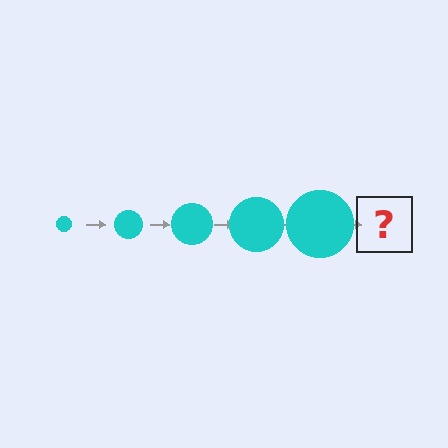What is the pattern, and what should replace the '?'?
The pattern is that the circle gets progressively larger each step. The '?' should be a cyan circle, larger than the previous one.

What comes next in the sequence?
The next element should be a cyan circle, larger than the previous one.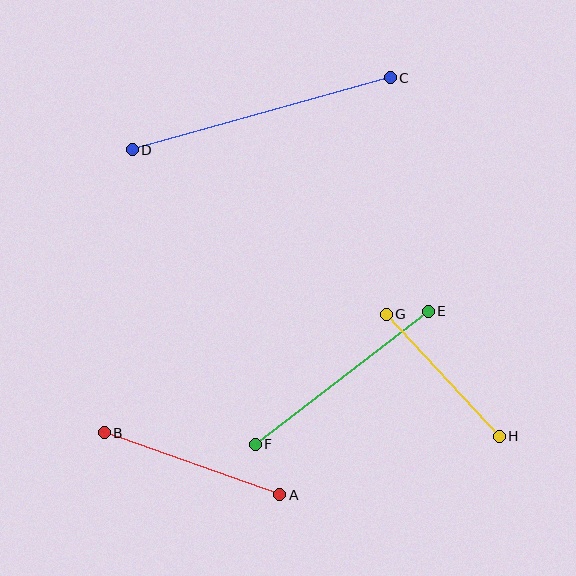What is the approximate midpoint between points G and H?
The midpoint is at approximately (443, 375) pixels.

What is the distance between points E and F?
The distance is approximately 218 pixels.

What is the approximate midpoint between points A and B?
The midpoint is at approximately (192, 464) pixels.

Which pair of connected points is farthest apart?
Points C and D are farthest apart.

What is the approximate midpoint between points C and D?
The midpoint is at approximately (261, 114) pixels.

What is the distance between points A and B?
The distance is approximately 186 pixels.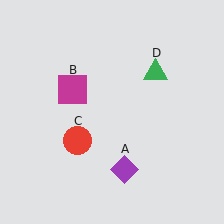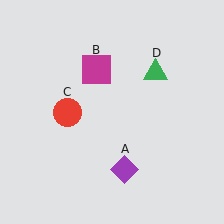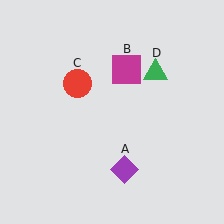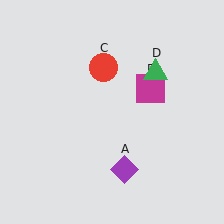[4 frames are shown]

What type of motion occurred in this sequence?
The magenta square (object B), red circle (object C) rotated clockwise around the center of the scene.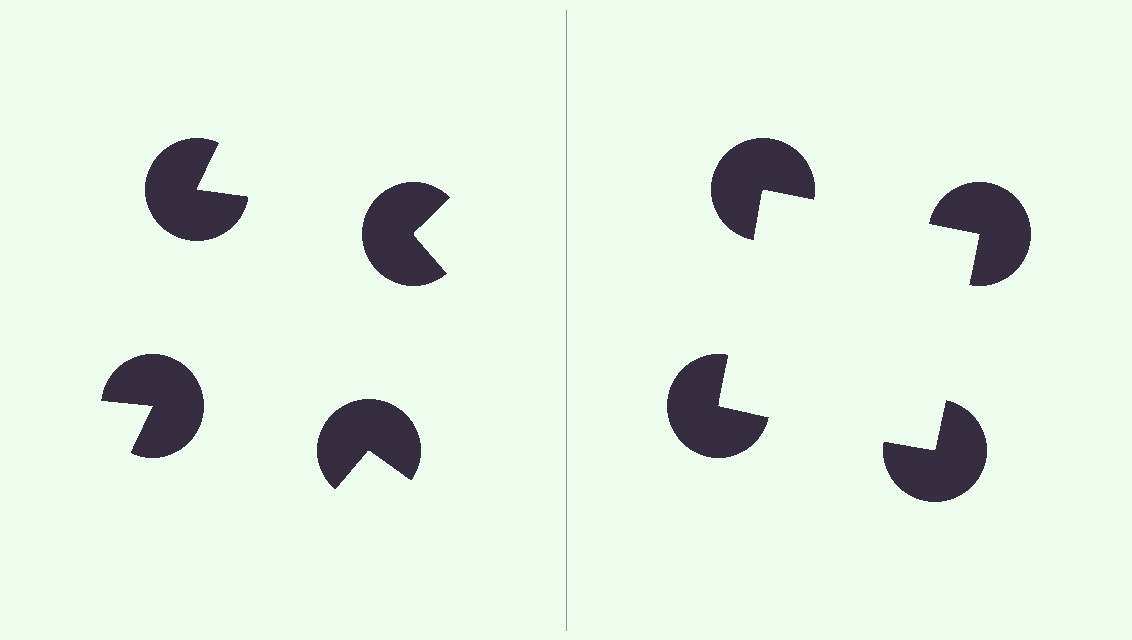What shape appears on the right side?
An illusory square.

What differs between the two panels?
The pac-man discs are positioned identically on both sides; only the wedge orientations differ. On the right they align to a square; on the left they are misaligned.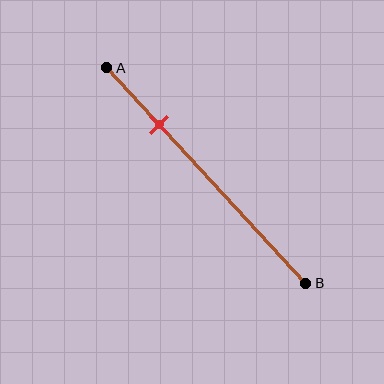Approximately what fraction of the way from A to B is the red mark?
The red mark is approximately 25% of the way from A to B.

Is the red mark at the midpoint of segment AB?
No, the mark is at about 25% from A, not at the 50% midpoint.